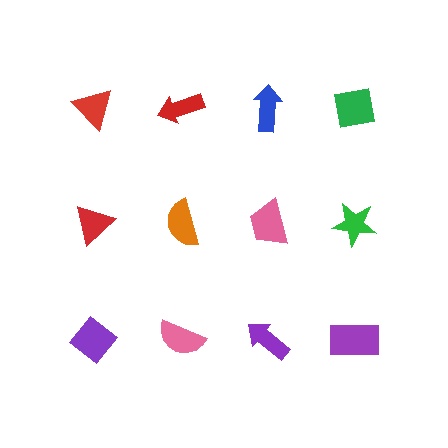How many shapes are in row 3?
4 shapes.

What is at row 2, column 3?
A pink trapezoid.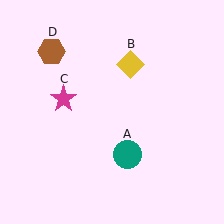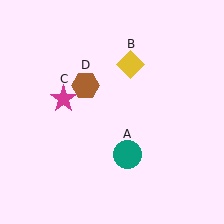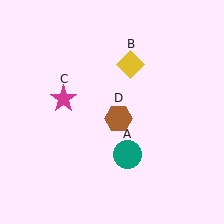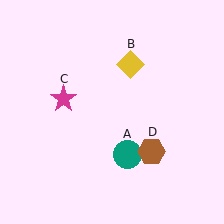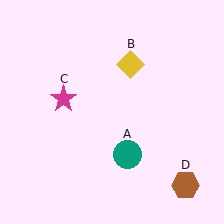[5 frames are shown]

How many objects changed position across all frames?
1 object changed position: brown hexagon (object D).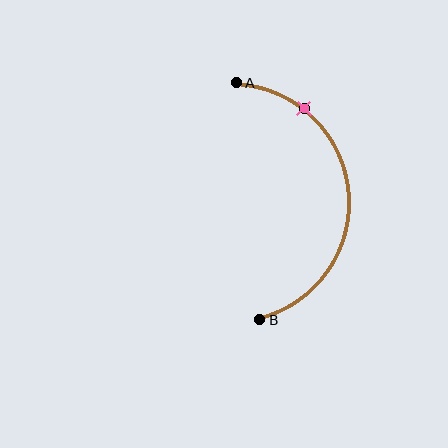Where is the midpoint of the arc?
The arc midpoint is the point on the curve farthest from the straight line joining A and B. It sits to the right of that line.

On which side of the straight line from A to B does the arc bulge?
The arc bulges to the right of the straight line connecting A and B.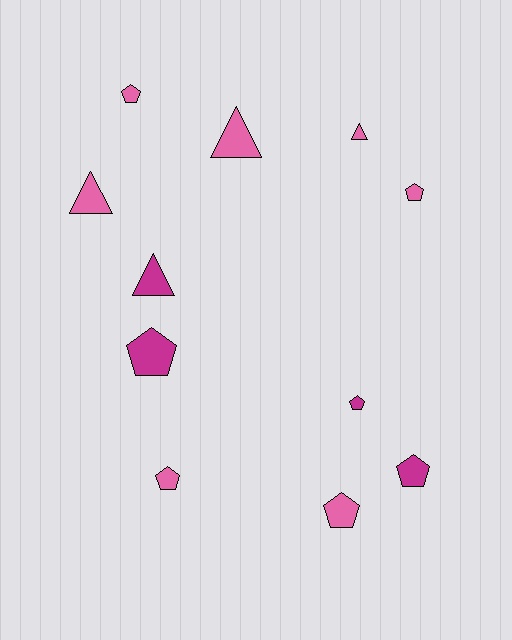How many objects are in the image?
There are 11 objects.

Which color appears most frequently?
Pink, with 7 objects.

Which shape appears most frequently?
Pentagon, with 7 objects.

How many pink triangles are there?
There are 3 pink triangles.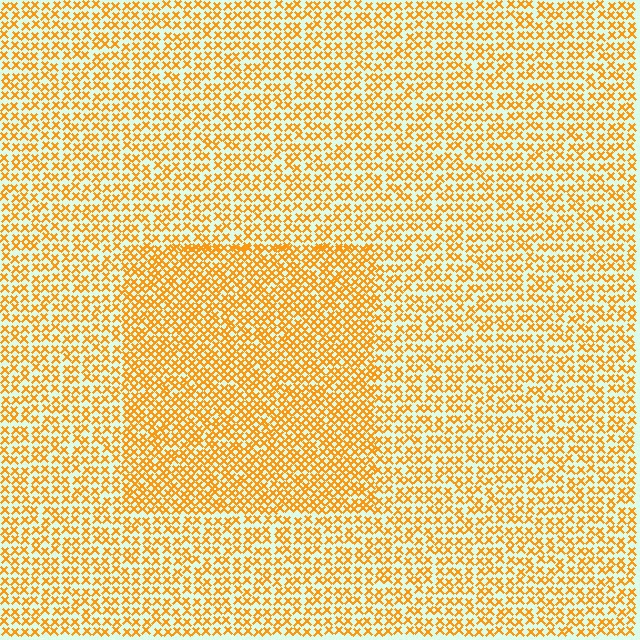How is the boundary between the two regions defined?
The boundary is defined by a change in element density (approximately 1.5x ratio). All elements are the same color, size, and shape.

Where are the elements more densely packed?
The elements are more densely packed inside the rectangle boundary.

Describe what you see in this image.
The image contains small orange elements arranged at two different densities. A rectangle-shaped region is visible where the elements are more densely packed than the surrounding area.